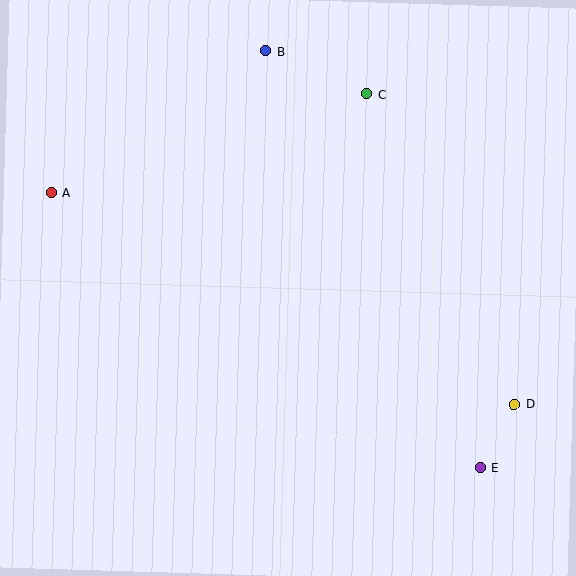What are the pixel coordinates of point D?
Point D is at (514, 404).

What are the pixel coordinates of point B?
Point B is at (266, 51).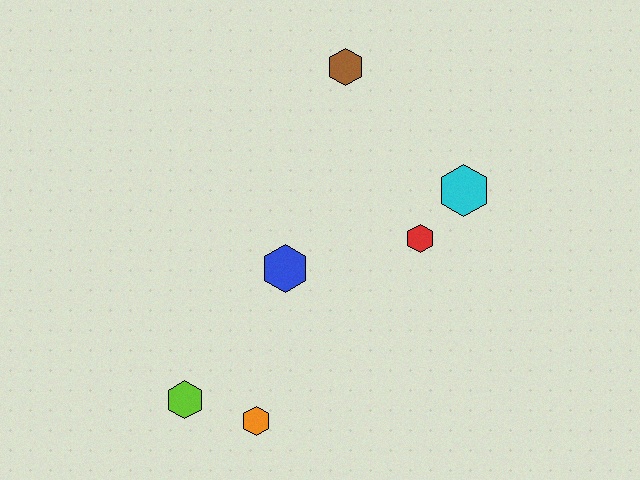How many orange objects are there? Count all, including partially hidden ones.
There is 1 orange object.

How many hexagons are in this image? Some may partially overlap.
There are 6 hexagons.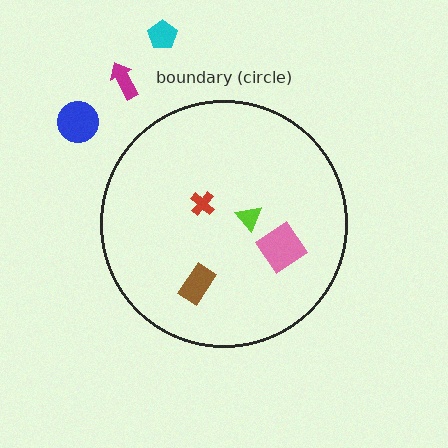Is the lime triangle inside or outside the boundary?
Inside.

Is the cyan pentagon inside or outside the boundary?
Outside.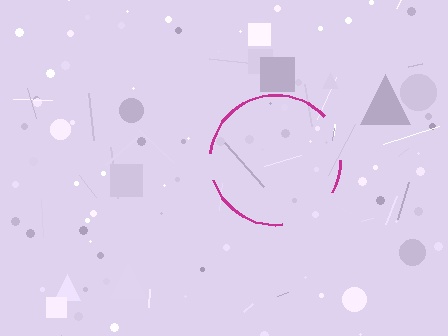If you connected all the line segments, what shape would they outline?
They would outline a circle.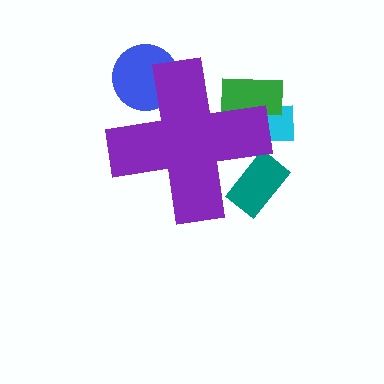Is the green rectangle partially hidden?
Yes, the green rectangle is partially hidden behind the purple cross.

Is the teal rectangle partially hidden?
Yes, the teal rectangle is partially hidden behind the purple cross.